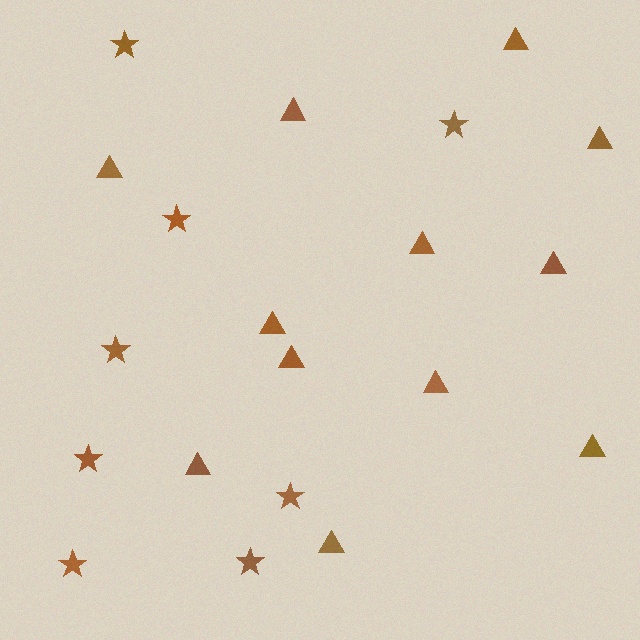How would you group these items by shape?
There are 2 groups: one group of triangles (12) and one group of stars (8).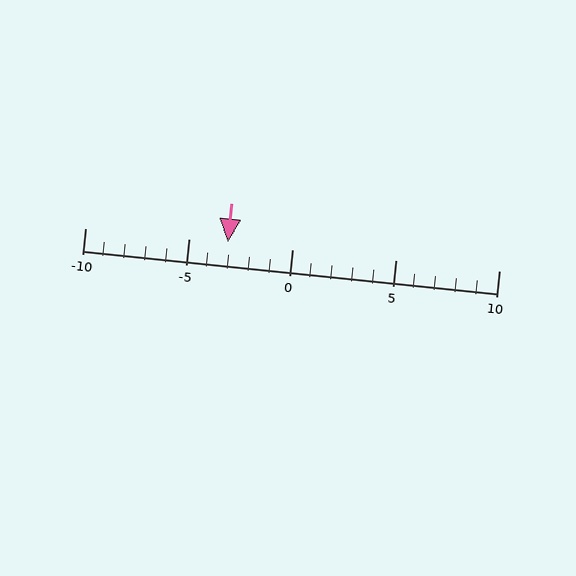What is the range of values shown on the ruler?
The ruler shows values from -10 to 10.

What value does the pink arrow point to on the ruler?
The pink arrow points to approximately -3.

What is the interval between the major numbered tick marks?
The major tick marks are spaced 5 units apart.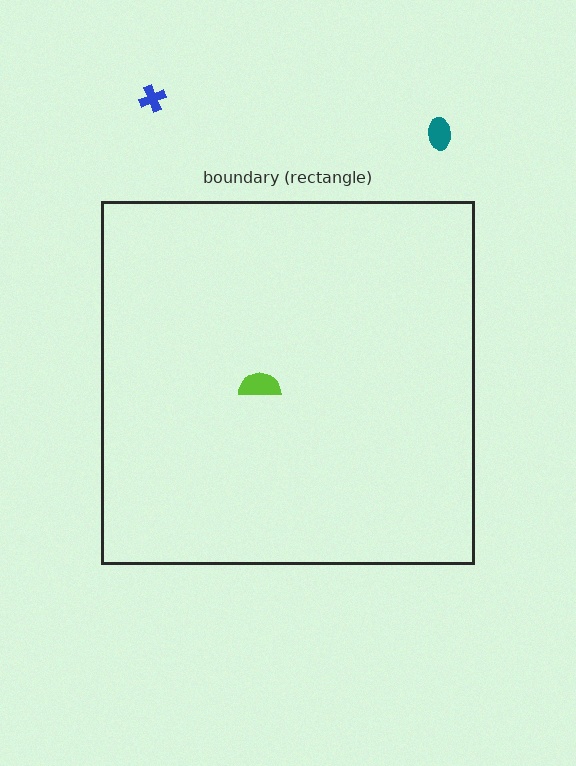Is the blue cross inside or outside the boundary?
Outside.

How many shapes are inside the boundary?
1 inside, 2 outside.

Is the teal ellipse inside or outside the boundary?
Outside.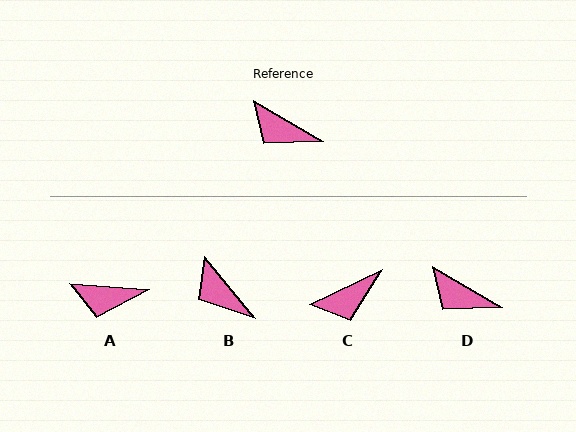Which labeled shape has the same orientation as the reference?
D.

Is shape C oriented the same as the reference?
No, it is off by about 55 degrees.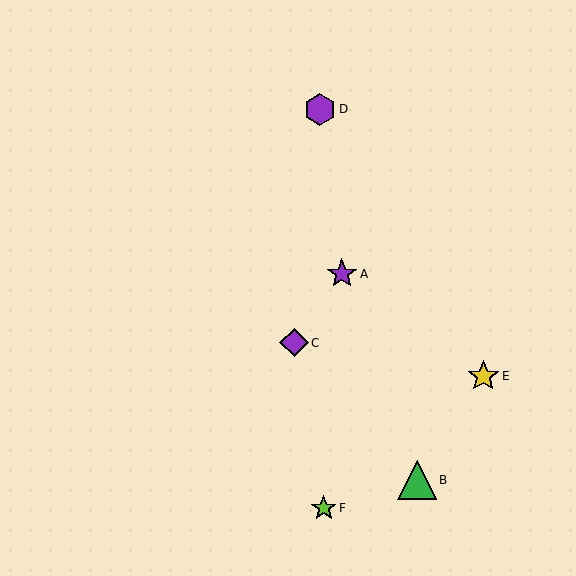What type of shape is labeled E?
Shape E is a yellow star.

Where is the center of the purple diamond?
The center of the purple diamond is at (294, 343).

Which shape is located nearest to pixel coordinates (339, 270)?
The purple star (labeled A) at (342, 274) is nearest to that location.